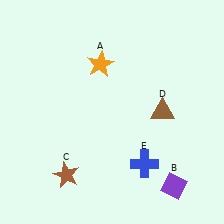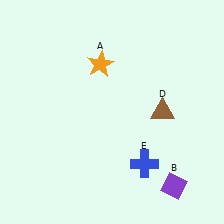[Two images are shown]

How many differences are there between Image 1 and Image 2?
There is 1 difference between the two images.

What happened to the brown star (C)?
The brown star (C) was removed in Image 2. It was in the bottom-left area of Image 1.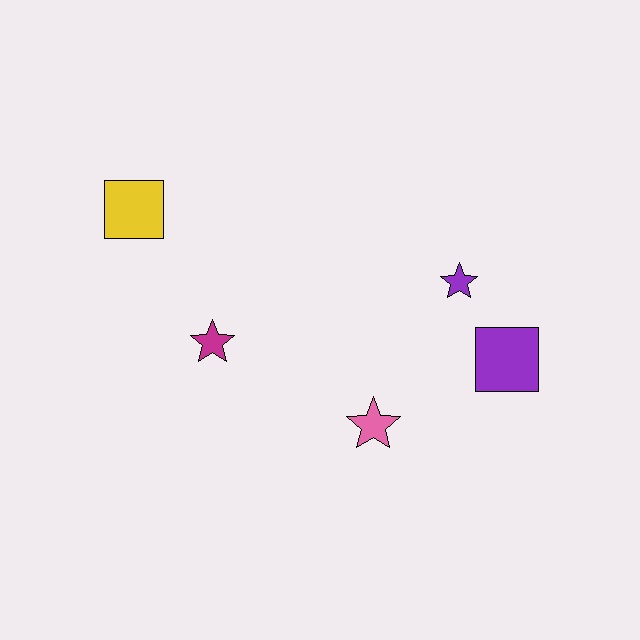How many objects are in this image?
There are 5 objects.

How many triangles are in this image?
There are no triangles.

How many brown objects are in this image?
There are no brown objects.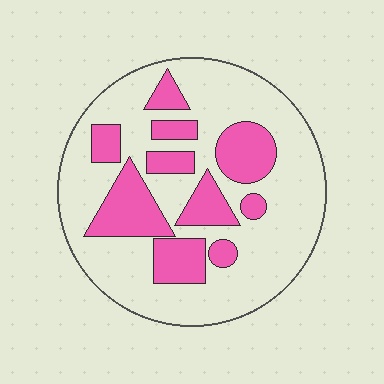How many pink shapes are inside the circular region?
10.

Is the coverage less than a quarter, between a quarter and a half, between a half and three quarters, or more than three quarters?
Between a quarter and a half.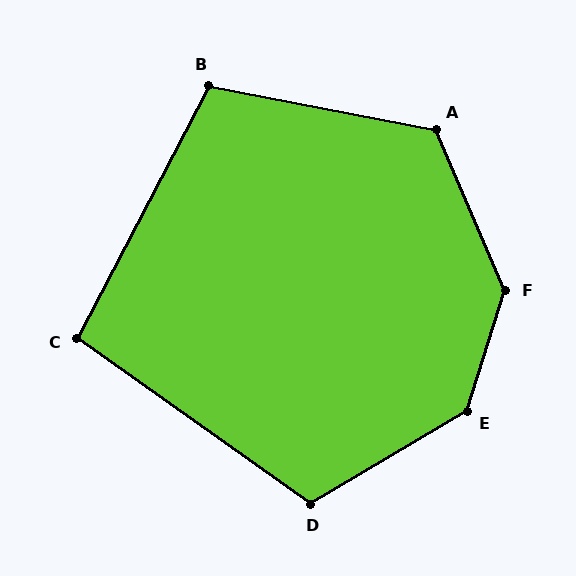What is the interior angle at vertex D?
Approximately 114 degrees (obtuse).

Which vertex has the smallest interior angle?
C, at approximately 98 degrees.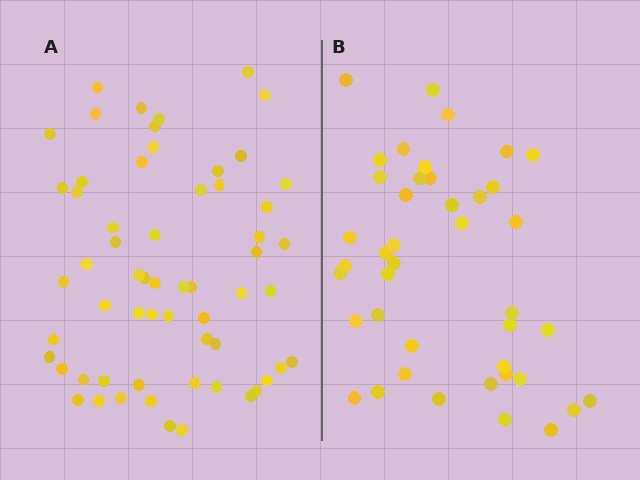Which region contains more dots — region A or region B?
Region A (the left region) has more dots.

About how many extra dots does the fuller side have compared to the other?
Region A has approximately 20 more dots than region B.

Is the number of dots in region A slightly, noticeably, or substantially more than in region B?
Region A has noticeably more, but not dramatically so. The ratio is roughly 1.4 to 1.